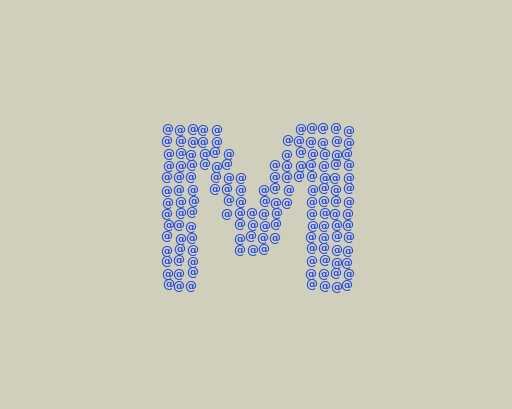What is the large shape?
The large shape is the letter M.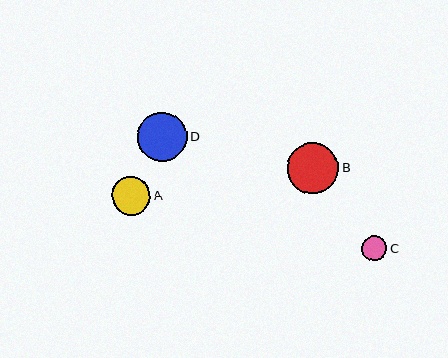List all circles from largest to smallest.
From largest to smallest: B, D, A, C.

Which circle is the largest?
Circle B is the largest with a size of approximately 52 pixels.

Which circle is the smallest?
Circle C is the smallest with a size of approximately 25 pixels.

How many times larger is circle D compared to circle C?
Circle D is approximately 2.0 times the size of circle C.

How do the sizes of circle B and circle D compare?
Circle B and circle D are approximately the same size.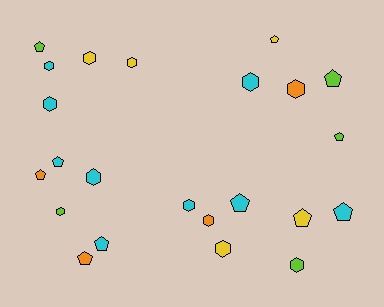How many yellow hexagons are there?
There are 3 yellow hexagons.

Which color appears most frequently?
Cyan, with 9 objects.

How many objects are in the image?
There are 23 objects.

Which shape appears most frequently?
Hexagon, with 12 objects.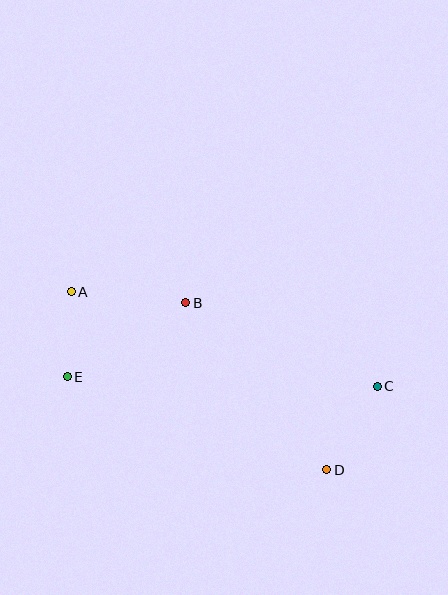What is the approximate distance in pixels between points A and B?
The distance between A and B is approximately 115 pixels.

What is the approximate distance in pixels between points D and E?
The distance between D and E is approximately 276 pixels.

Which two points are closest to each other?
Points A and E are closest to each other.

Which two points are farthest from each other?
Points A and C are farthest from each other.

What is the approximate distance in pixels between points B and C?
The distance between B and C is approximately 209 pixels.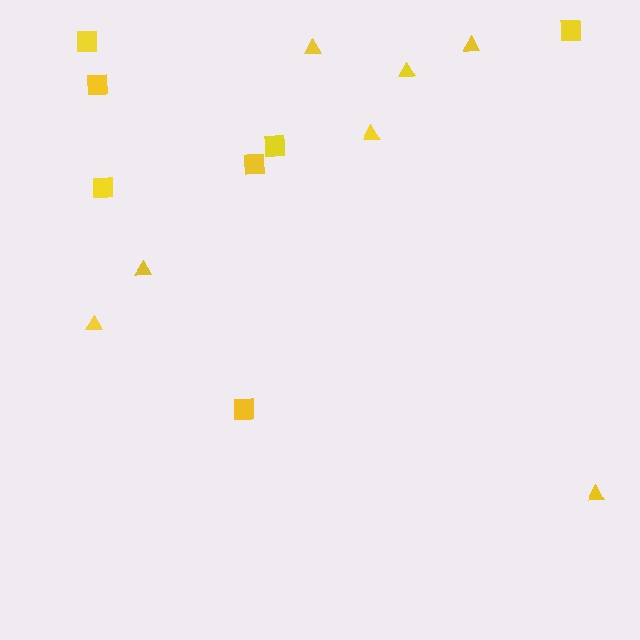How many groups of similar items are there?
There are 2 groups: one group of squares (7) and one group of triangles (7).